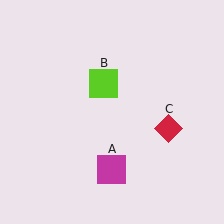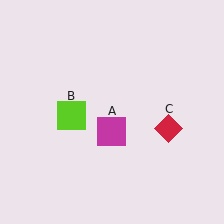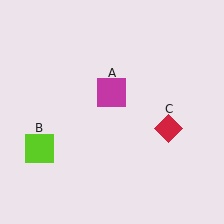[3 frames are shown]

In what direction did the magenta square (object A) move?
The magenta square (object A) moved up.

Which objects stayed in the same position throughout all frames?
Red diamond (object C) remained stationary.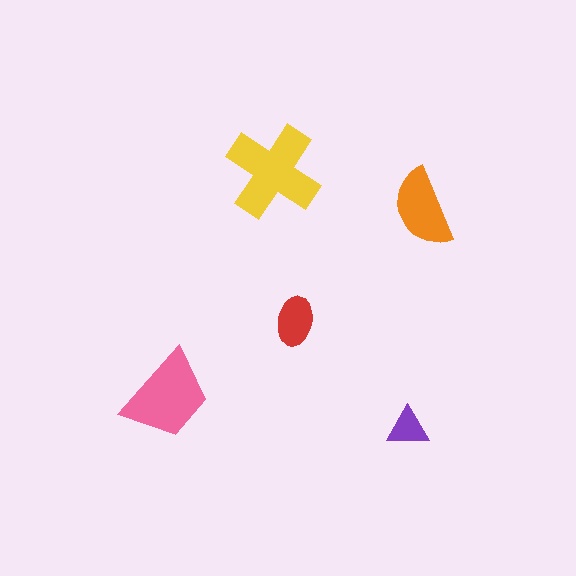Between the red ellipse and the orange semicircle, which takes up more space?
The orange semicircle.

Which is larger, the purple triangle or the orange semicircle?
The orange semicircle.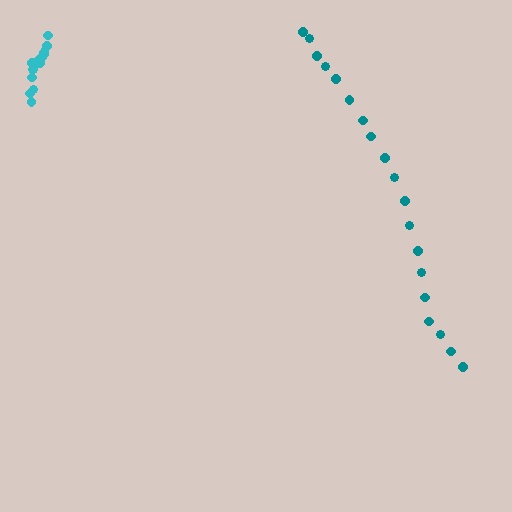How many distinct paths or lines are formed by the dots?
There are 2 distinct paths.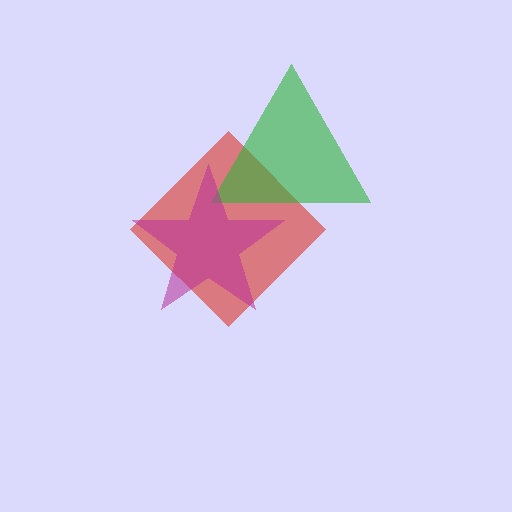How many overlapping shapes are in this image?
There are 3 overlapping shapes in the image.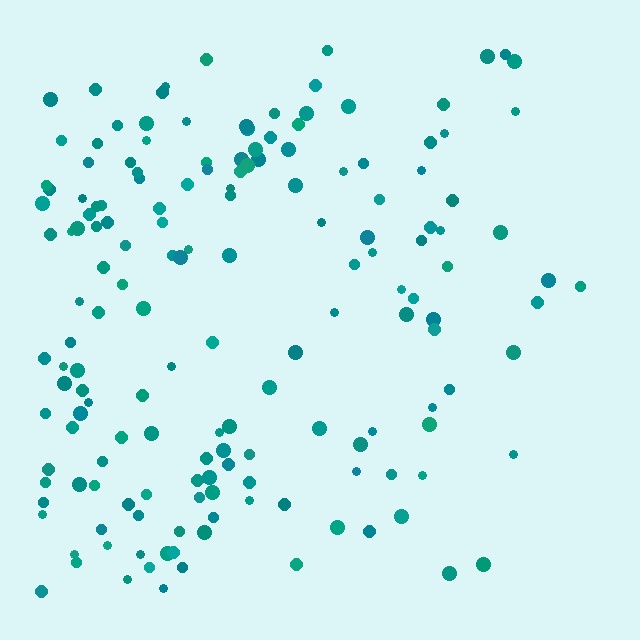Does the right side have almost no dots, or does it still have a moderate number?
Still a moderate number, just noticeably fewer than the left.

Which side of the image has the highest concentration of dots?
The left.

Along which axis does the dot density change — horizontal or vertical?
Horizontal.